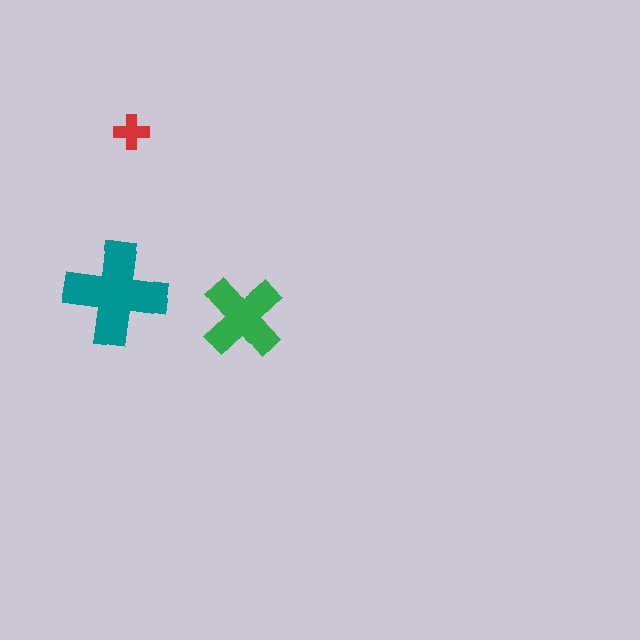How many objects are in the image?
There are 3 objects in the image.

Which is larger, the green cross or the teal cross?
The teal one.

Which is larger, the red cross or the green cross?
The green one.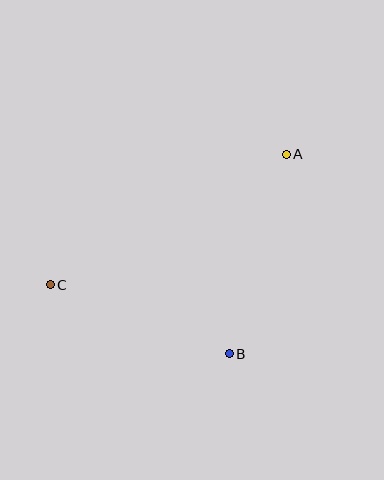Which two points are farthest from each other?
Points A and C are farthest from each other.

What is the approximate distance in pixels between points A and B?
The distance between A and B is approximately 207 pixels.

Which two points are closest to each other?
Points B and C are closest to each other.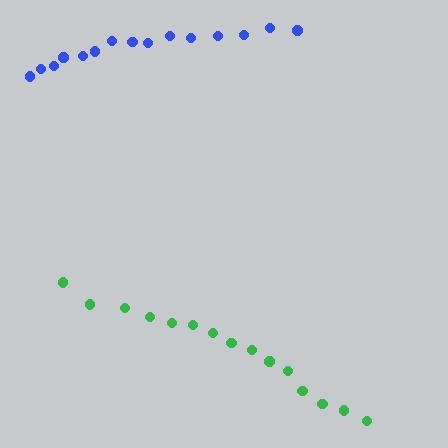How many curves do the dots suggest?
There are 2 distinct paths.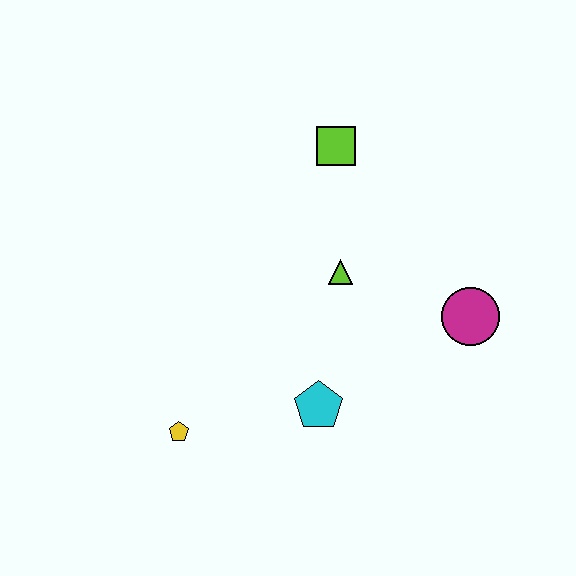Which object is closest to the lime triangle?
The lime square is closest to the lime triangle.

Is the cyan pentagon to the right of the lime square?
No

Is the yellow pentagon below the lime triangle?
Yes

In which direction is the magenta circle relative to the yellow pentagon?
The magenta circle is to the right of the yellow pentagon.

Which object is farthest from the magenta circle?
The yellow pentagon is farthest from the magenta circle.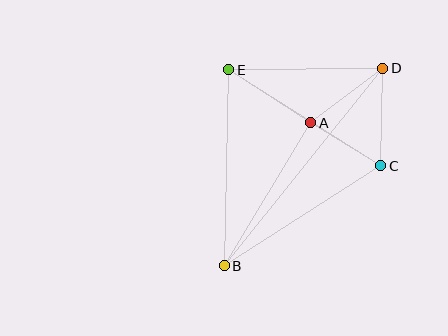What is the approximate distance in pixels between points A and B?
The distance between A and B is approximately 167 pixels.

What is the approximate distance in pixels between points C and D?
The distance between C and D is approximately 98 pixels.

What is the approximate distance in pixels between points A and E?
The distance between A and E is approximately 98 pixels.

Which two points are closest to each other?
Points A and C are closest to each other.